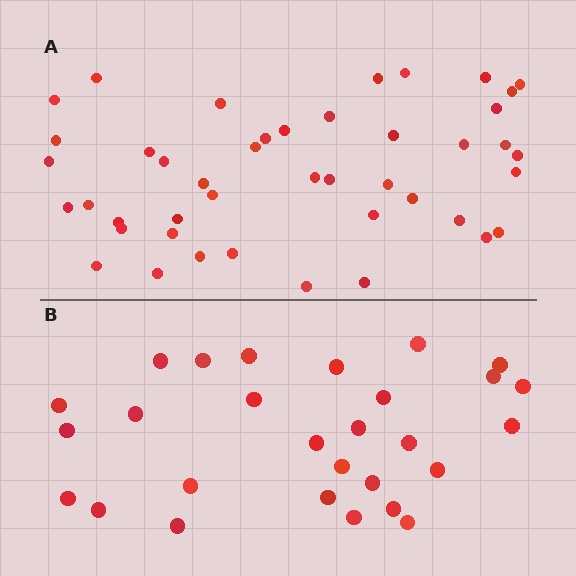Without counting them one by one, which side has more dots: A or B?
Region A (the top region) has more dots.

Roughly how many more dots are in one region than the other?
Region A has approximately 15 more dots than region B.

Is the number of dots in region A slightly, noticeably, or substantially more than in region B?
Region A has substantially more. The ratio is roughly 1.6 to 1.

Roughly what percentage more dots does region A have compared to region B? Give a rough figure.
About 55% more.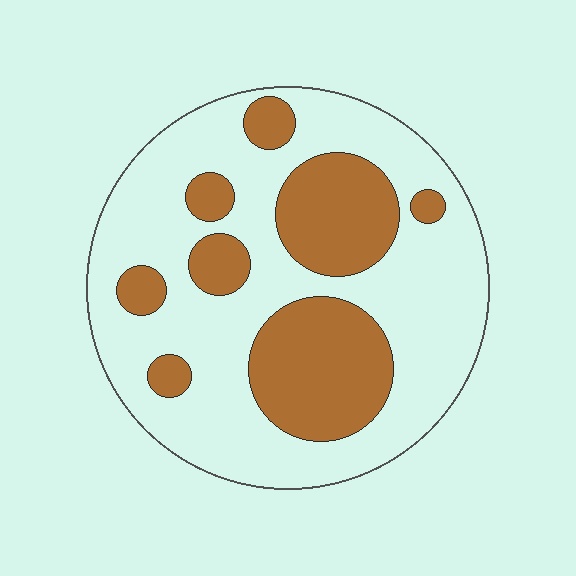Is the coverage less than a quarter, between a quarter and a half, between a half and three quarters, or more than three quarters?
Between a quarter and a half.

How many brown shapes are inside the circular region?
8.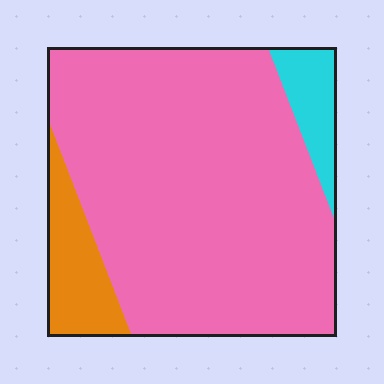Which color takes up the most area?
Pink, at roughly 80%.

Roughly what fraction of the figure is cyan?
Cyan covers roughly 5% of the figure.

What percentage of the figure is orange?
Orange covers around 10% of the figure.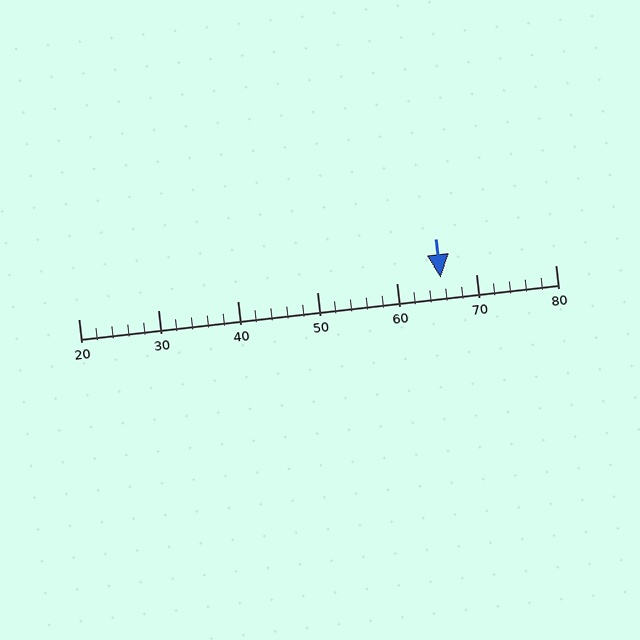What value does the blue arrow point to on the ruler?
The blue arrow points to approximately 66.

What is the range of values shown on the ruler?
The ruler shows values from 20 to 80.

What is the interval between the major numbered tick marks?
The major tick marks are spaced 10 units apart.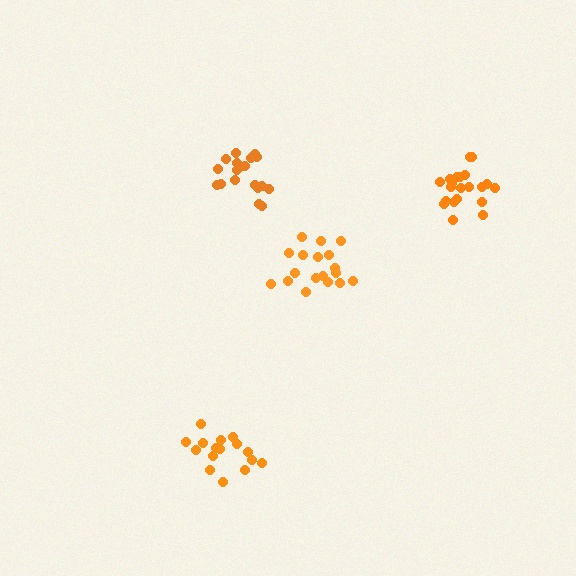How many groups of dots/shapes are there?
There are 4 groups.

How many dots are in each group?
Group 1: 16 dots, Group 2: 19 dots, Group 3: 21 dots, Group 4: 18 dots (74 total).